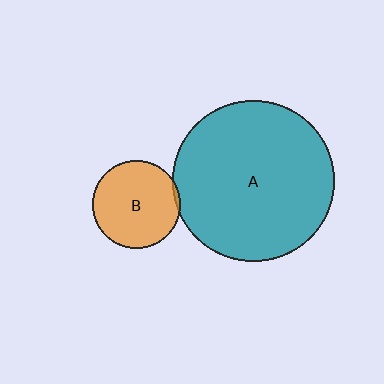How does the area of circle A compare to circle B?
Approximately 3.3 times.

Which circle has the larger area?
Circle A (teal).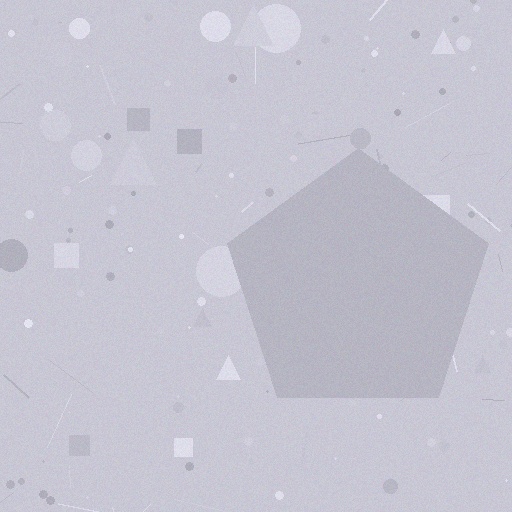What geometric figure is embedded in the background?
A pentagon is embedded in the background.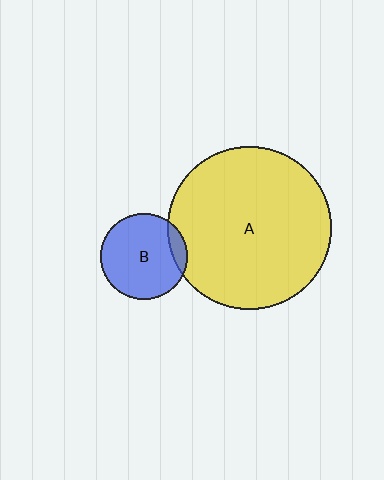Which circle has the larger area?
Circle A (yellow).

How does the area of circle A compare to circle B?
Approximately 3.6 times.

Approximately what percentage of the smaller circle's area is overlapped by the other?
Approximately 10%.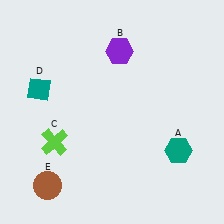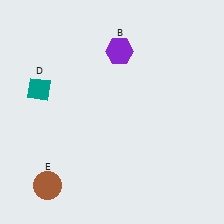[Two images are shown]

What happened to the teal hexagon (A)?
The teal hexagon (A) was removed in Image 2. It was in the bottom-right area of Image 1.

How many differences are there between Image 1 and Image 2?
There are 2 differences between the two images.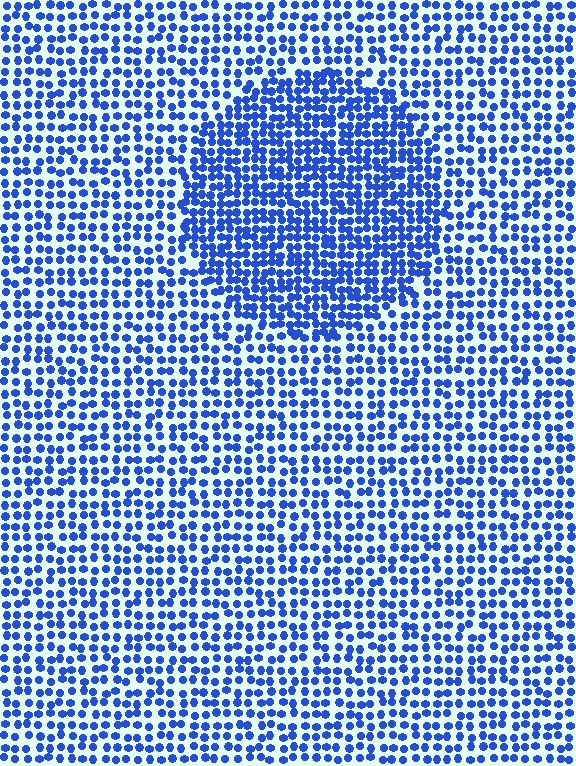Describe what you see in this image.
The image contains small blue elements arranged at two different densities. A circle-shaped region is visible where the elements are more densely packed than the surrounding area.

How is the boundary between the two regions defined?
The boundary is defined by a change in element density (approximately 1.6x ratio). All elements are the same color, size, and shape.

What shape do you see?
I see a circle.